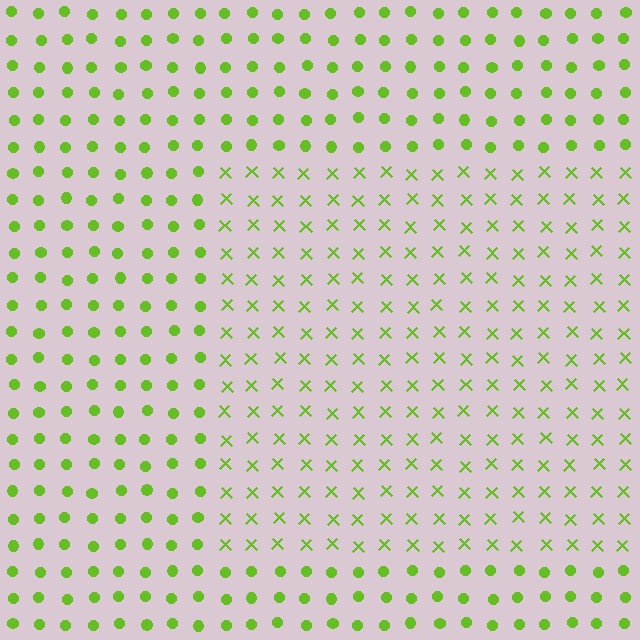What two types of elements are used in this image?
The image uses X marks inside the rectangle region and circles outside it.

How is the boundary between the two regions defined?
The boundary is defined by a change in element shape: X marks inside vs. circles outside. All elements share the same color and spacing.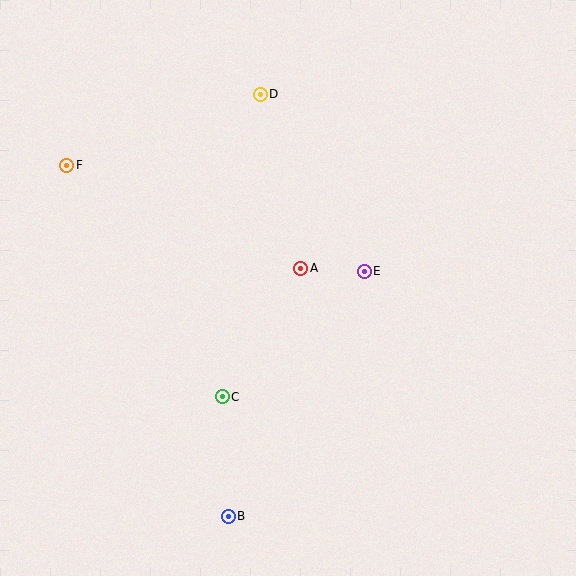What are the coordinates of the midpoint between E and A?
The midpoint between E and A is at (332, 270).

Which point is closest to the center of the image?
Point A at (301, 268) is closest to the center.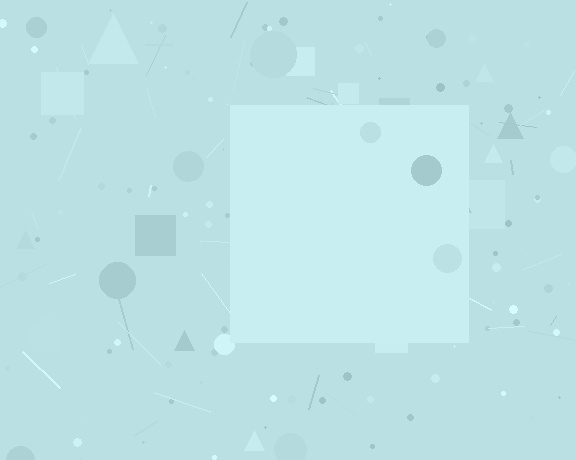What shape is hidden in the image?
A square is hidden in the image.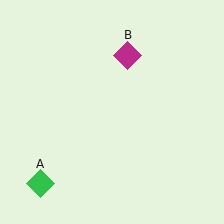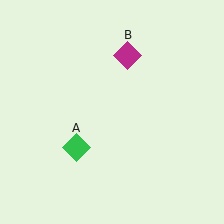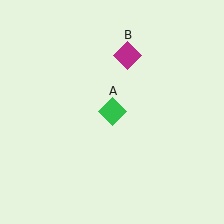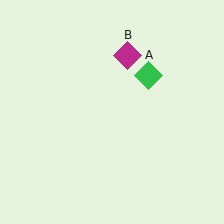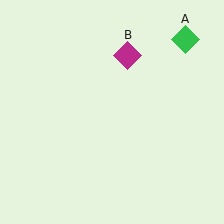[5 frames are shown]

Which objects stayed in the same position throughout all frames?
Magenta diamond (object B) remained stationary.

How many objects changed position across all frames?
1 object changed position: green diamond (object A).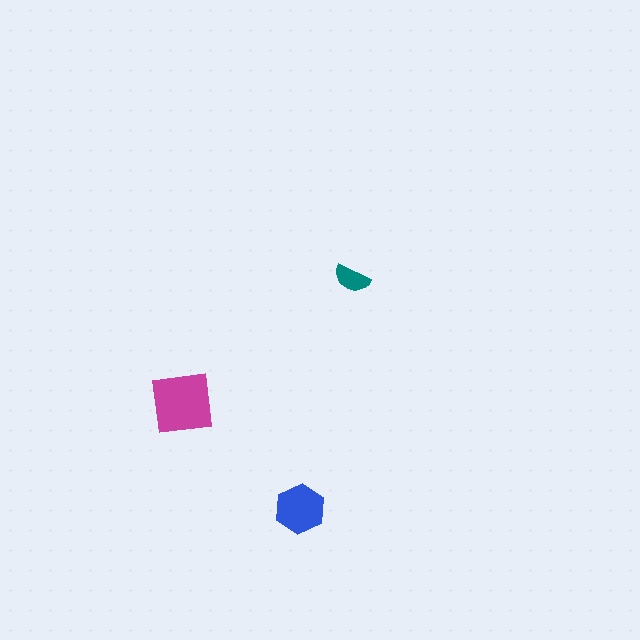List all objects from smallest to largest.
The teal semicircle, the blue hexagon, the magenta square.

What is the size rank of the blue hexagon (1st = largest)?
2nd.